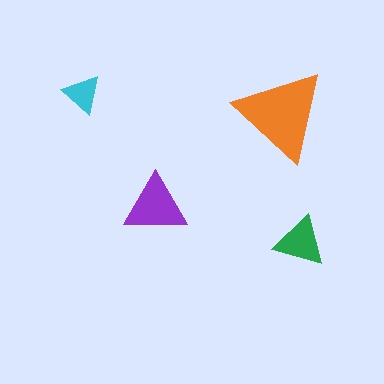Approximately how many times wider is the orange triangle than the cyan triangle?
About 2.5 times wider.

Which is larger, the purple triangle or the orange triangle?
The orange one.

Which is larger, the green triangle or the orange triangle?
The orange one.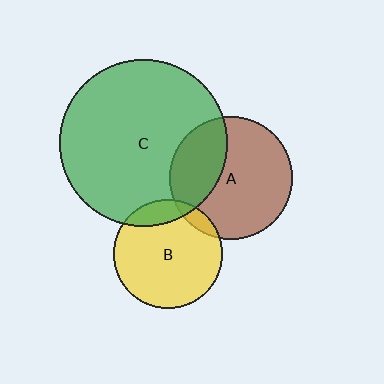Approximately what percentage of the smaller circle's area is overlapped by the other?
Approximately 35%.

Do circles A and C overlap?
Yes.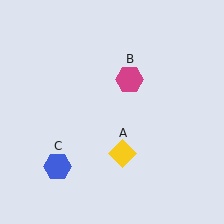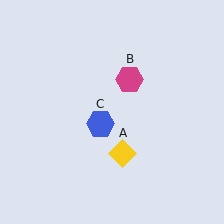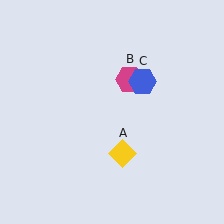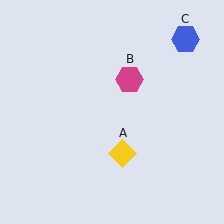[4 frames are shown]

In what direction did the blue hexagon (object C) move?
The blue hexagon (object C) moved up and to the right.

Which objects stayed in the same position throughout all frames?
Yellow diamond (object A) and magenta hexagon (object B) remained stationary.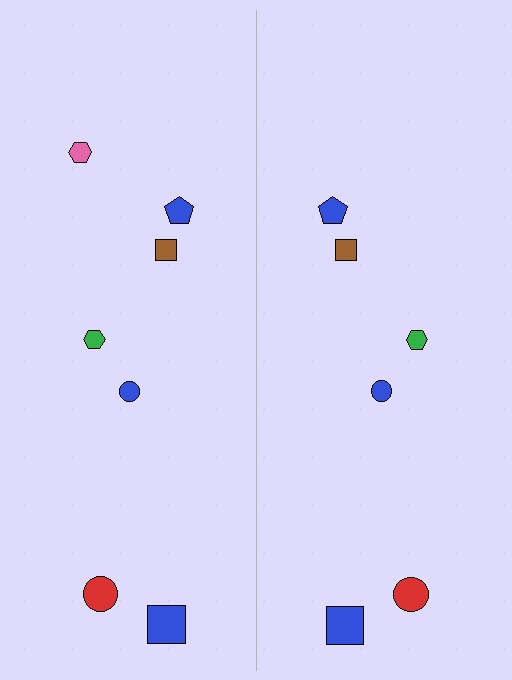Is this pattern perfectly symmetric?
No, the pattern is not perfectly symmetric. A pink hexagon is missing from the right side.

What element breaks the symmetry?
A pink hexagon is missing from the right side.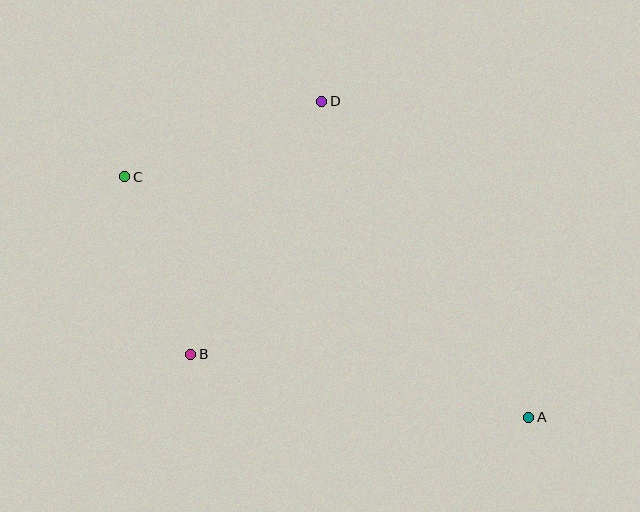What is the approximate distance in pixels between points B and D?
The distance between B and D is approximately 285 pixels.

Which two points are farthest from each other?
Points A and C are farthest from each other.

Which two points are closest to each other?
Points B and C are closest to each other.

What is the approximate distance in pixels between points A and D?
The distance between A and D is approximately 378 pixels.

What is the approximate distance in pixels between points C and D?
The distance between C and D is approximately 211 pixels.